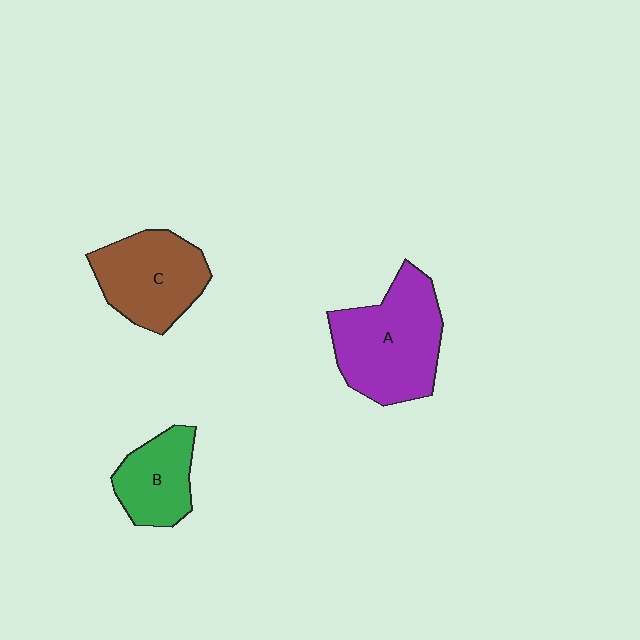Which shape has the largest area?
Shape A (purple).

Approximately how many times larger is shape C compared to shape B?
Approximately 1.4 times.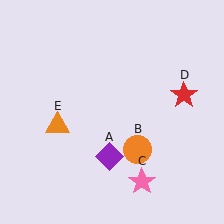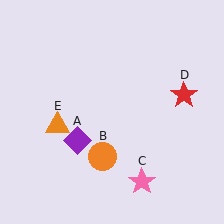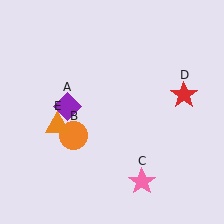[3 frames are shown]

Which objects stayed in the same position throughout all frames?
Pink star (object C) and red star (object D) and orange triangle (object E) remained stationary.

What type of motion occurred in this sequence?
The purple diamond (object A), orange circle (object B) rotated clockwise around the center of the scene.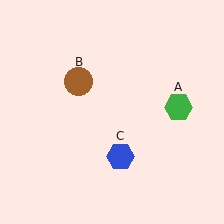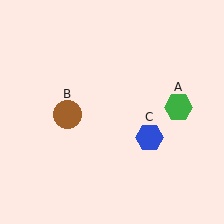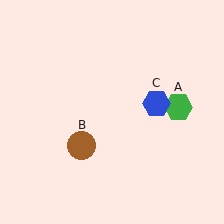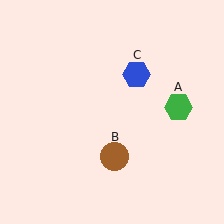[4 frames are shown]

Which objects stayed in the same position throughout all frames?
Green hexagon (object A) remained stationary.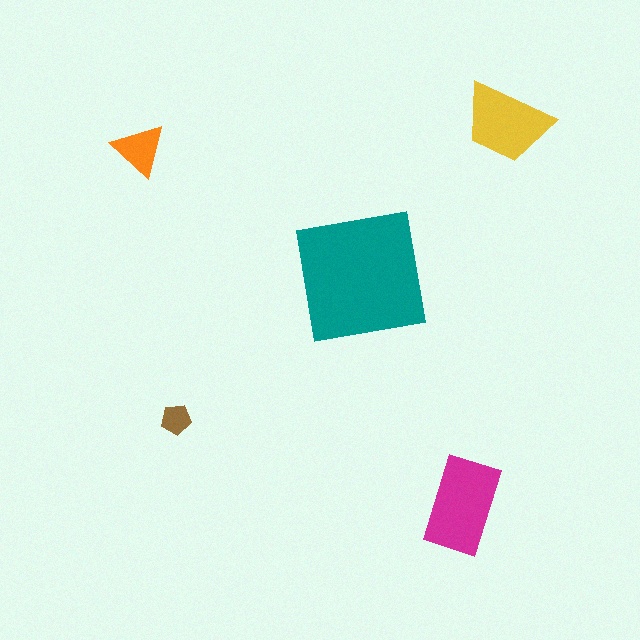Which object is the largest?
The teal square.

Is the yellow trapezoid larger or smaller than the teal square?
Smaller.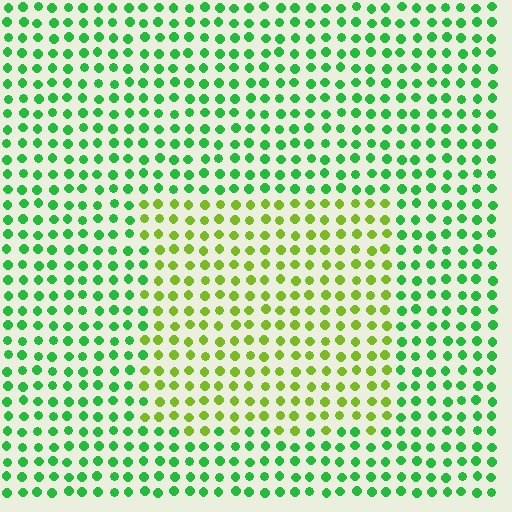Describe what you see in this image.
The image is filled with small green elements in a uniform arrangement. A rectangle-shaped region is visible where the elements are tinted to a slightly different hue, forming a subtle color boundary.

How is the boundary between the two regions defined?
The boundary is defined purely by a slight shift in hue (about 44 degrees). Spacing, size, and orientation are identical on both sides.